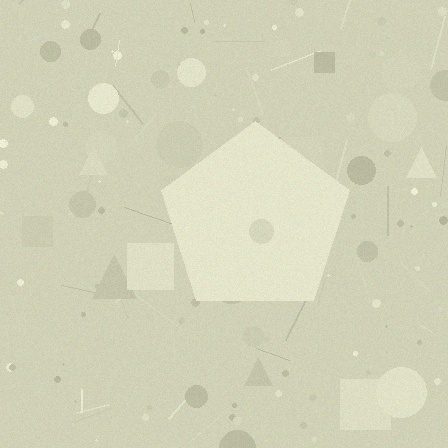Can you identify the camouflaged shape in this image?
The camouflaged shape is a pentagon.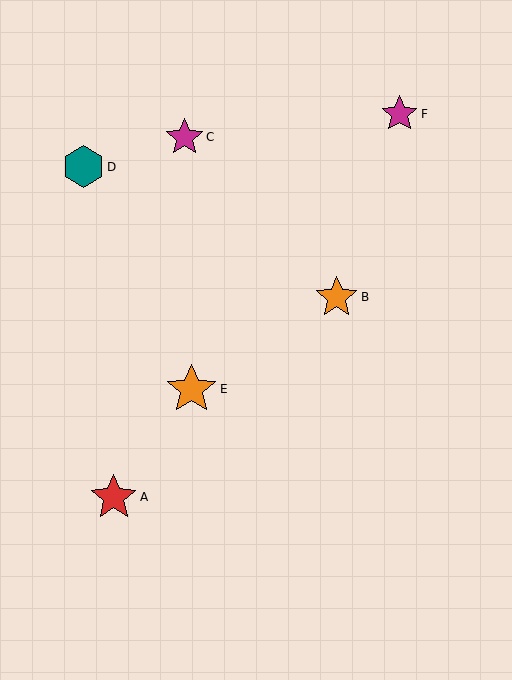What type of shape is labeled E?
Shape E is an orange star.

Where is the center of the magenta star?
The center of the magenta star is at (185, 137).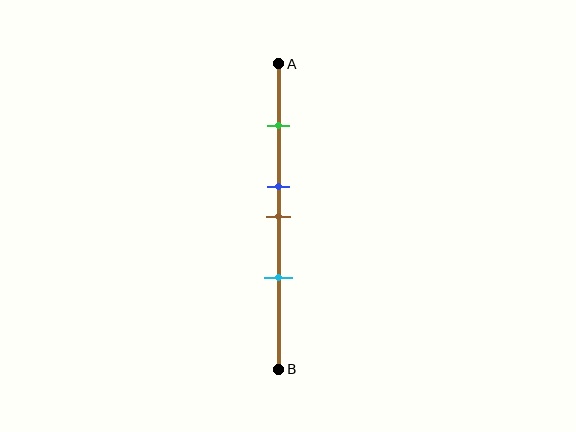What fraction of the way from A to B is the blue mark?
The blue mark is approximately 40% (0.4) of the way from A to B.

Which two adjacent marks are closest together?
The blue and brown marks are the closest adjacent pair.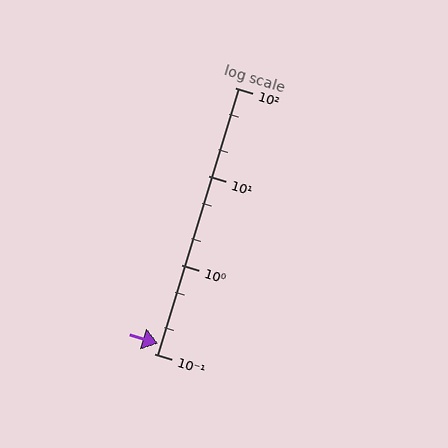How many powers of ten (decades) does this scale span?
The scale spans 3 decades, from 0.1 to 100.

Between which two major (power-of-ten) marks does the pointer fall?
The pointer is between 0.1 and 1.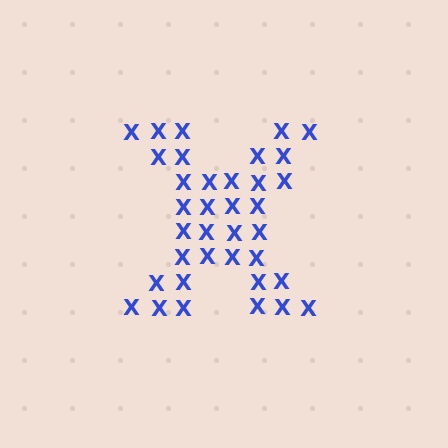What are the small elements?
The small elements are letter X's.